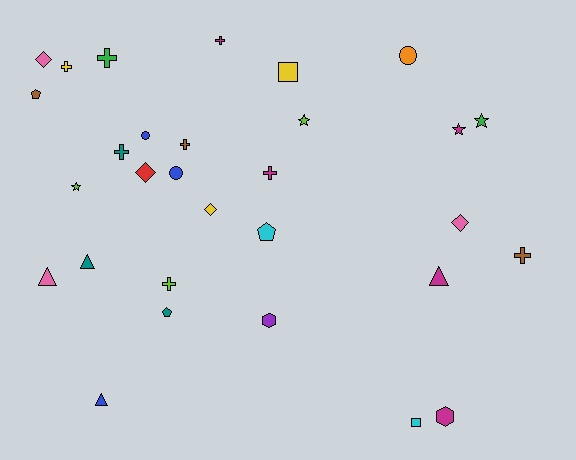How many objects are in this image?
There are 30 objects.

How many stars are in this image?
There are 4 stars.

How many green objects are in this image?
There are 2 green objects.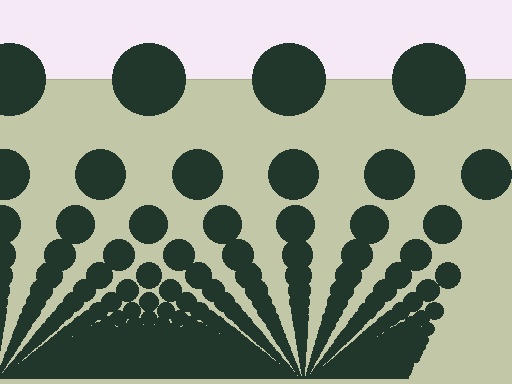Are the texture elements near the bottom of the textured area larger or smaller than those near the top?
Smaller. The gradient is inverted — elements near the bottom are smaller and denser.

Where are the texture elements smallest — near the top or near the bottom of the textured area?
Near the bottom.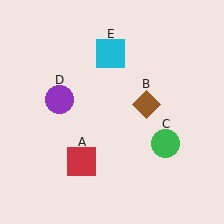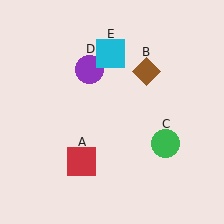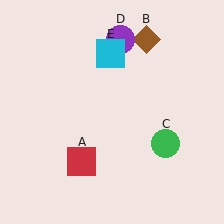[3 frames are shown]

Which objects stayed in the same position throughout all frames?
Red square (object A) and green circle (object C) and cyan square (object E) remained stationary.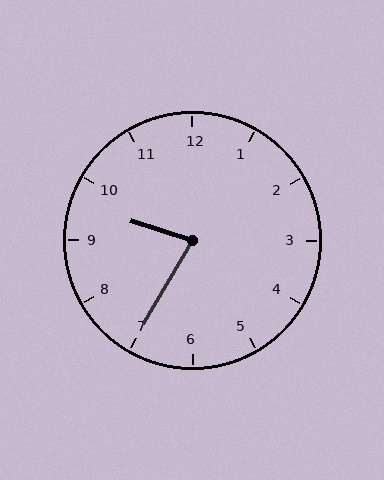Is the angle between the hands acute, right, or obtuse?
It is acute.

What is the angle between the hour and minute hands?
Approximately 78 degrees.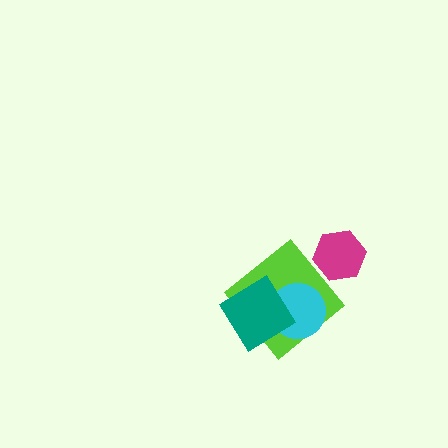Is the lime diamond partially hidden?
Yes, it is partially covered by another shape.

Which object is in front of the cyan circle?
The teal diamond is in front of the cyan circle.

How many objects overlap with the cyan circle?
2 objects overlap with the cyan circle.